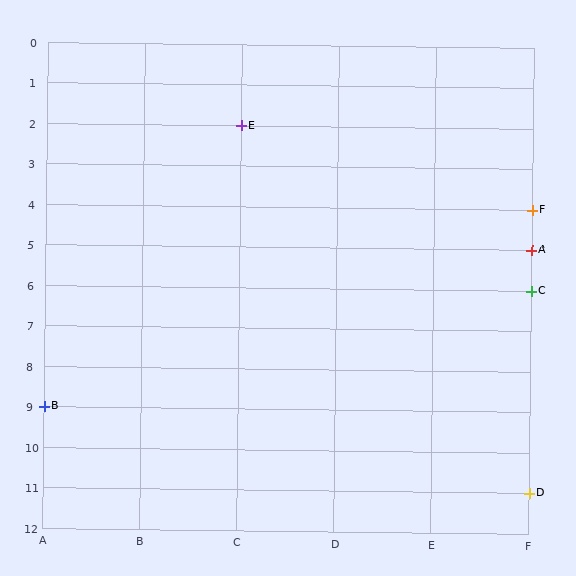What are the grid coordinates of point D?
Point D is at grid coordinates (F, 11).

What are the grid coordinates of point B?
Point B is at grid coordinates (A, 9).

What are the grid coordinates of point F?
Point F is at grid coordinates (F, 4).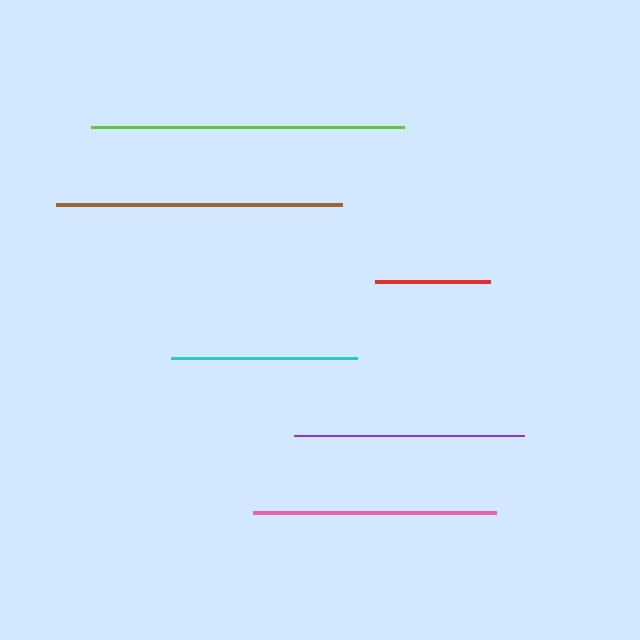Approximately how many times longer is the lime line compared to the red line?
The lime line is approximately 2.7 times the length of the red line.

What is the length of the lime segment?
The lime segment is approximately 314 pixels long.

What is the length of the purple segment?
The purple segment is approximately 230 pixels long.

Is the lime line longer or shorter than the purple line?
The lime line is longer than the purple line.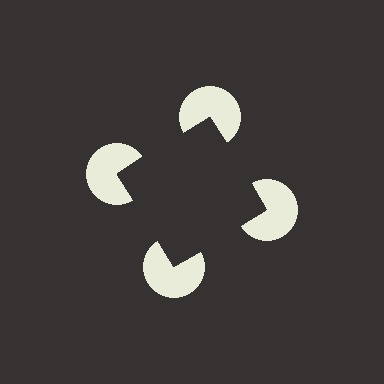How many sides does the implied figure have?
4 sides.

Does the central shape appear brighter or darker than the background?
It typically appears slightly darker than the background, even though no actual brightness change is drawn.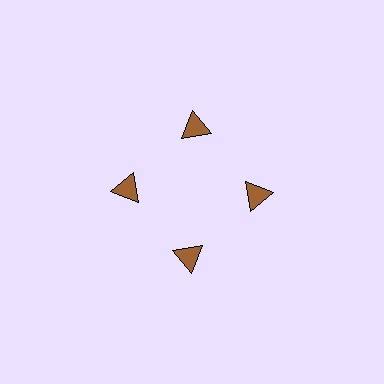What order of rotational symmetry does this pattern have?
This pattern has 4-fold rotational symmetry.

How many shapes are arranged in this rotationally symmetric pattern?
There are 4 shapes, arranged in 4 groups of 1.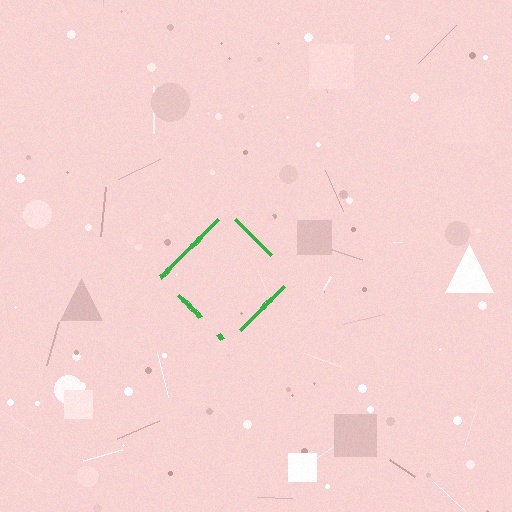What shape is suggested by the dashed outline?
The dashed outline suggests a diamond.